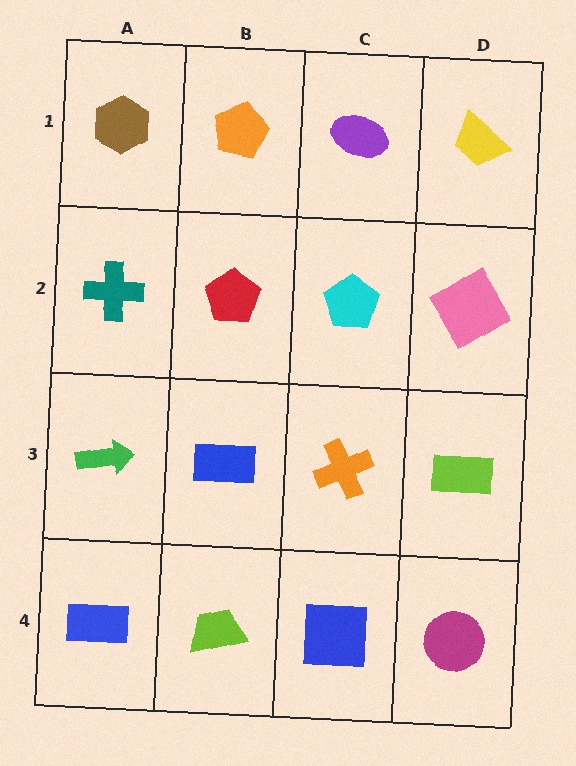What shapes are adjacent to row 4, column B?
A blue rectangle (row 3, column B), a blue rectangle (row 4, column A), a blue square (row 4, column C).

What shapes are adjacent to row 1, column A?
A teal cross (row 2, column A), an orange pentagon (row 1, column B).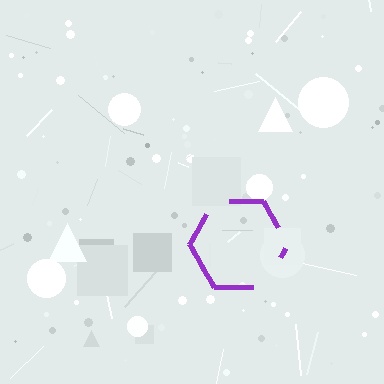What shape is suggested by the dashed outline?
The dashed outline suggests a hexagon.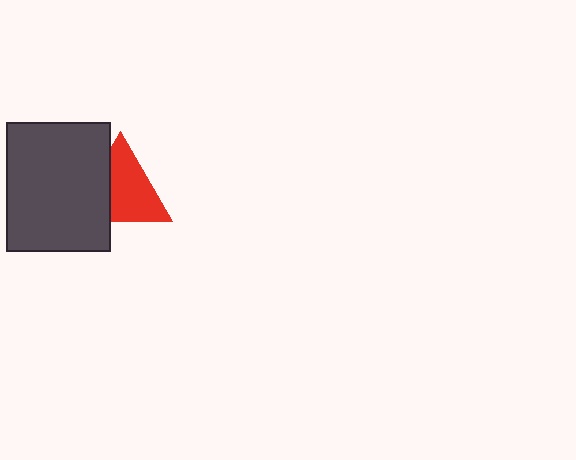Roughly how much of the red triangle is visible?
Most of it is visible (roughly 66%).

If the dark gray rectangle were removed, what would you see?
You would see the complete red triangle.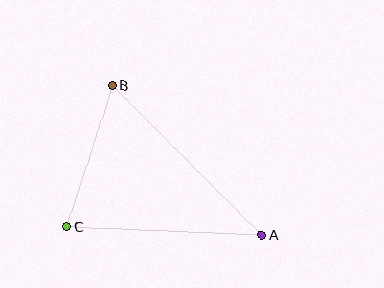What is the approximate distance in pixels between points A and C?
The distance between A and C is approximately 195 pixels.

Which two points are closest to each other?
Points B and C are closest to each other.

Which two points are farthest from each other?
Points A and B are farthest from each other.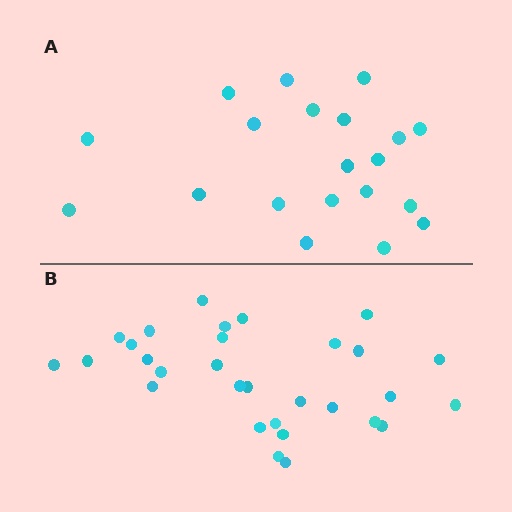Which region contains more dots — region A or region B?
Region B (the bottom region) has more dots.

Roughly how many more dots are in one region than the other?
Region B has roughly 10 or so more dots than region A.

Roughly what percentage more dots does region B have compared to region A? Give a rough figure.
About 50% more.